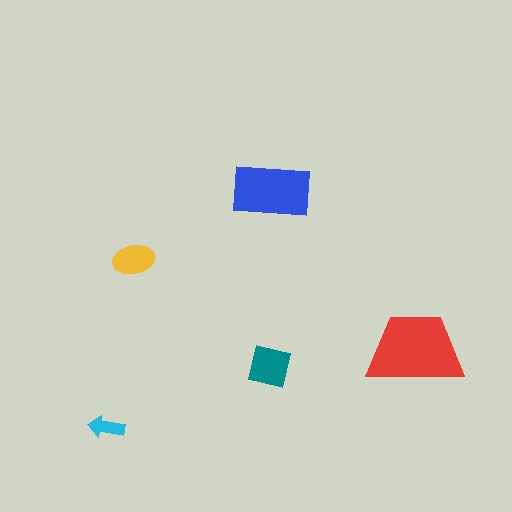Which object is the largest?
The red trapezoid.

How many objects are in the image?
There are 5 objects in the image.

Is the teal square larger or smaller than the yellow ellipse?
Larger.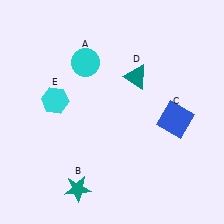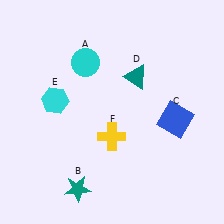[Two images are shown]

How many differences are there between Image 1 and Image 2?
There is 1 difference between the two images.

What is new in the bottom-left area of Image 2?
A yellow cross (F) was added in the bottom-left area of Image 2.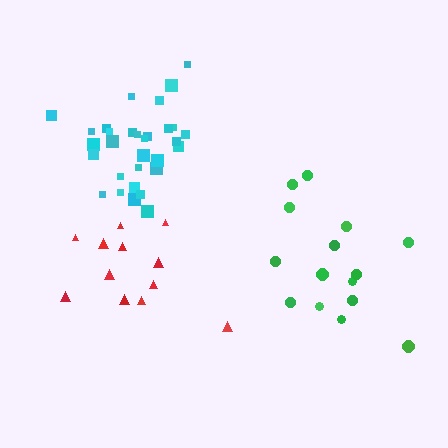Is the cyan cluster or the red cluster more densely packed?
Cyan.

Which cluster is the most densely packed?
Cyan.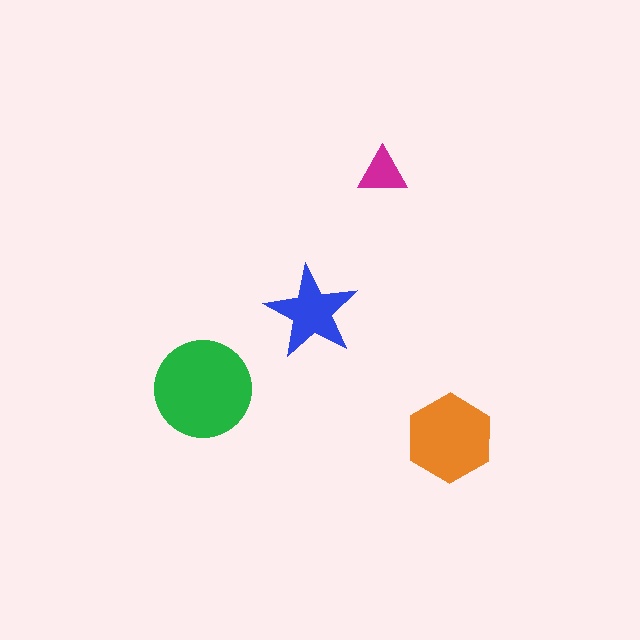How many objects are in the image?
There are 4 objects in the image.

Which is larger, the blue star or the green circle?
The green circle.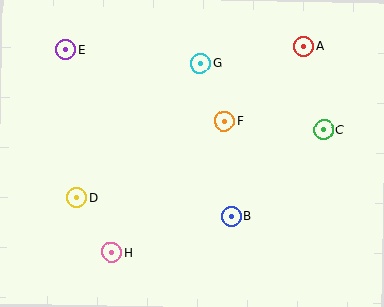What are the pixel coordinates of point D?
Point D is at (77, 198).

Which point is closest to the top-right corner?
Point A is closest to the top-right corner.